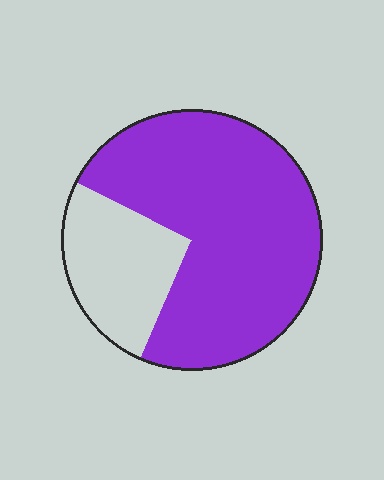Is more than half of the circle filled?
Yes.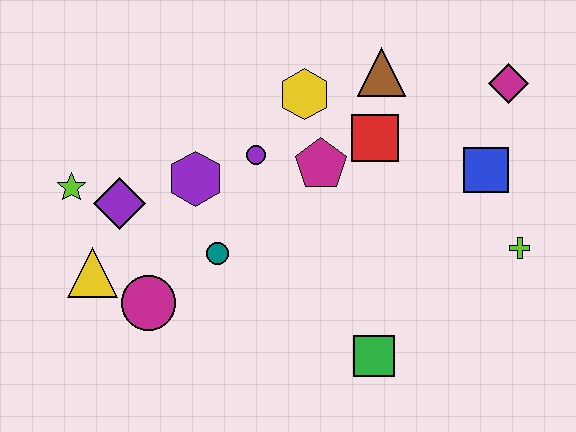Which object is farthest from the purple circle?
The lime cross is farthest from the purple circle.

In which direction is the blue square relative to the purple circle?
The blue square is to the right of the purple circle.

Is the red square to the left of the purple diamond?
No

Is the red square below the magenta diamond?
Yes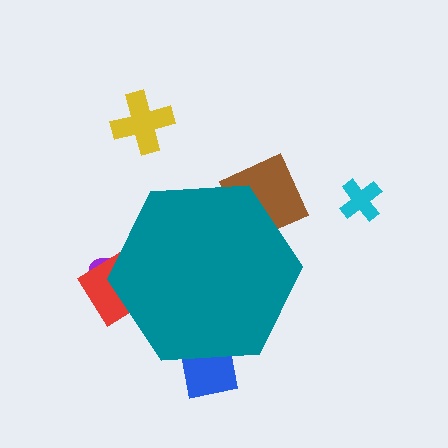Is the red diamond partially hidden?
Yes, the red diamond is partially hidden behind the teal hexagon.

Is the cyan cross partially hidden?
No, the cyan cross is fully visible.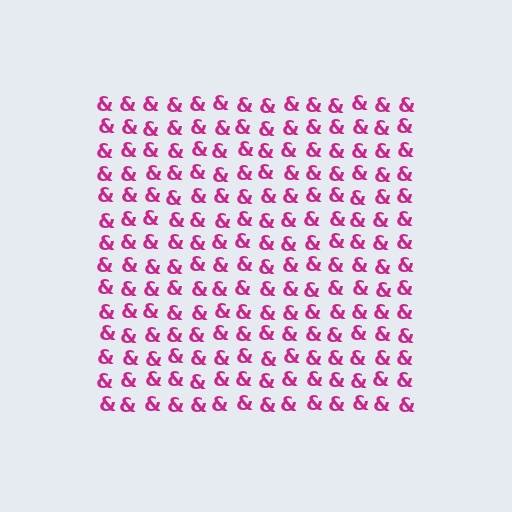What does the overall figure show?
The overall figure shows a square.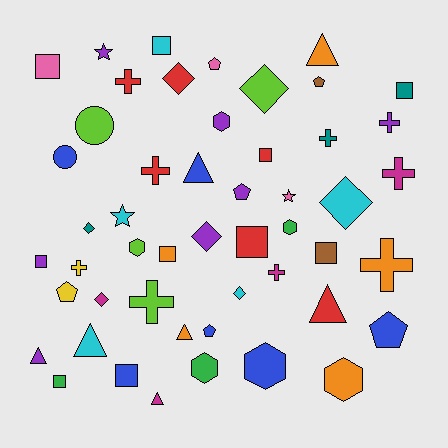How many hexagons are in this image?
There are 6 hexagons.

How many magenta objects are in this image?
There are 4 magenta objects.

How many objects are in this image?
There are 50 objects.